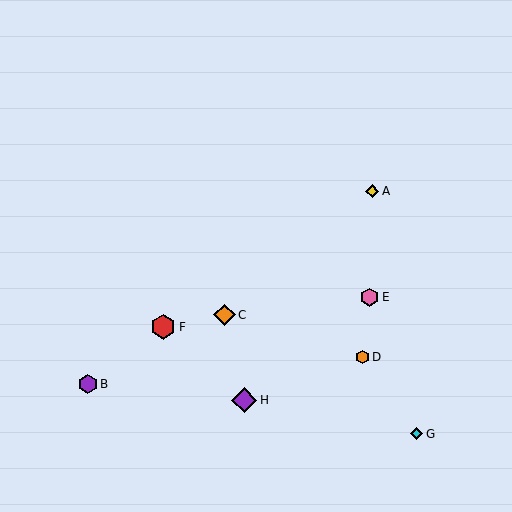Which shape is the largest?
The red hexagon (labeled F) is the largest.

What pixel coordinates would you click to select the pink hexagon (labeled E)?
Click at (370, 297) to select the pink hexagon E.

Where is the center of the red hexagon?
The center of the red hexagon is at (163, 327).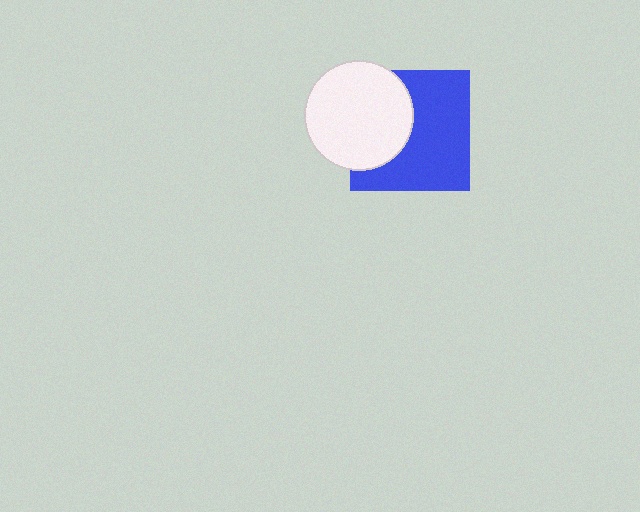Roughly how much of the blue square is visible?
About half of it is visible (roughly 62%).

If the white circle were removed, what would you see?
You would see the complete blue square.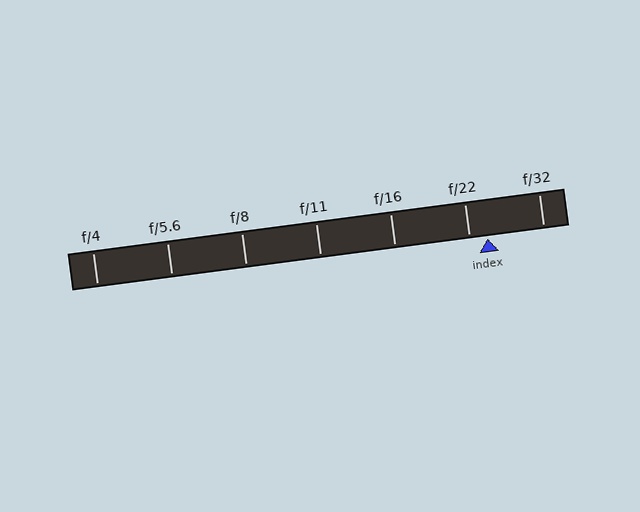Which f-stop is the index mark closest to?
The index mark is closest to f/22.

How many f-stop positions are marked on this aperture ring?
There are 7 f-stop positions marked.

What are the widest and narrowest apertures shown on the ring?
The widest aperture shown is f/4 and the narrowest is f/32.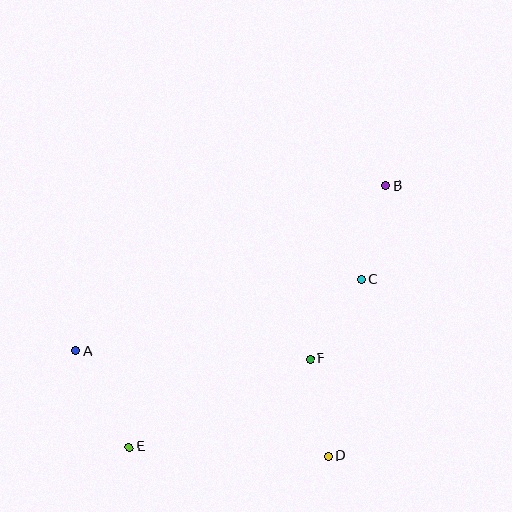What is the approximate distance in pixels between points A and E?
The distance between A and E is approximately 110 pixels.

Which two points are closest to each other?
Points C and F are closest to each other.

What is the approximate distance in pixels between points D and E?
The distance between D and E is approximately 200 pixels.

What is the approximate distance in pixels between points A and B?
The distance between A and B is approximately 351 pixels.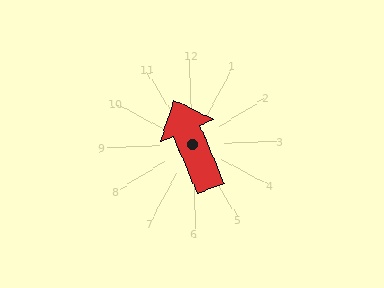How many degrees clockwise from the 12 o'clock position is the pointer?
Approximately 340 degrees.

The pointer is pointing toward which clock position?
Roughly 11 o'clock.